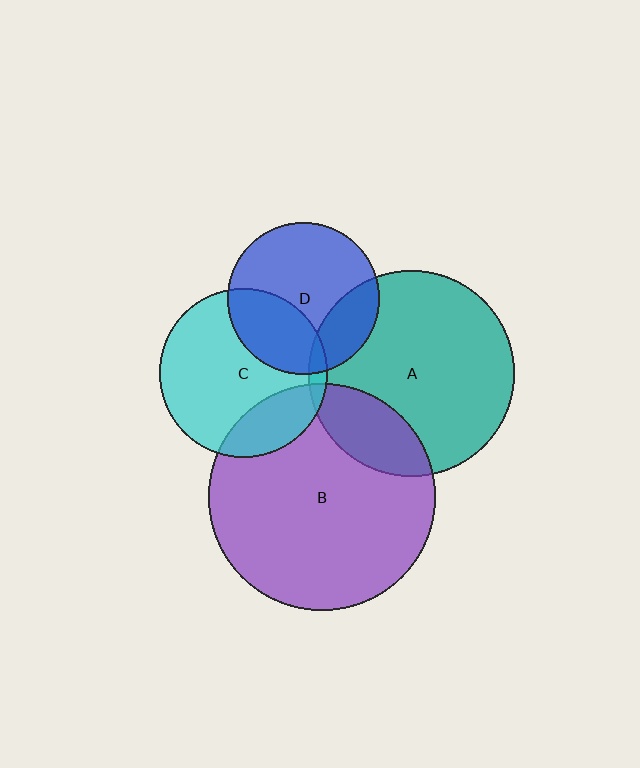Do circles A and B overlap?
Yes.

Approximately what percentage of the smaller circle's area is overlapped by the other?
Approximately 20%.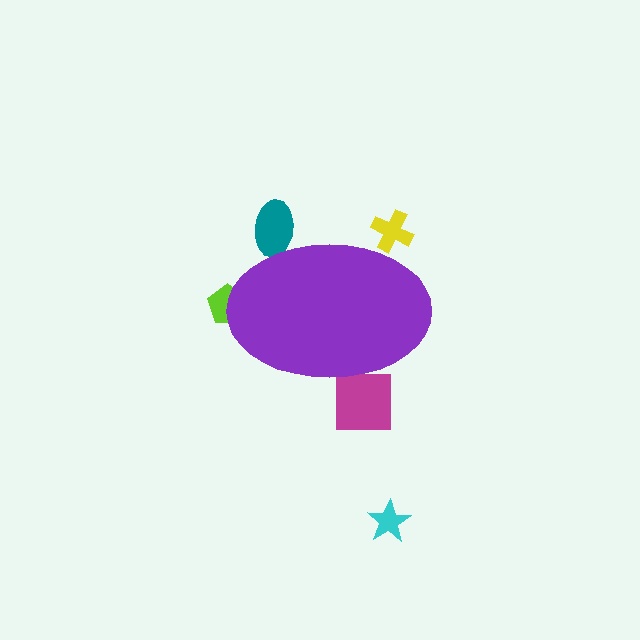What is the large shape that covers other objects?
A purple ellipse.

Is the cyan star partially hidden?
No, the cyan star is fully visible.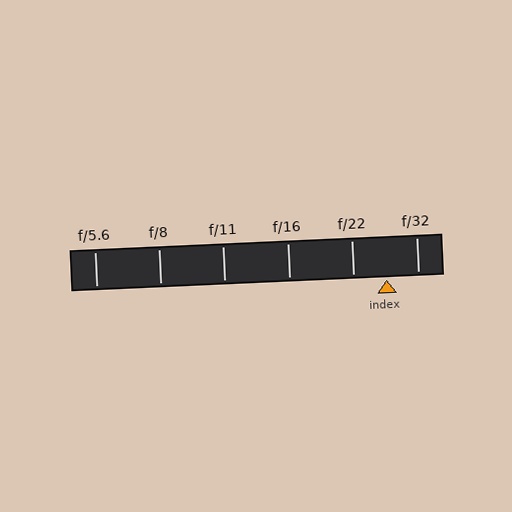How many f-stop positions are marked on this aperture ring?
There are 6 f-stop positions marked.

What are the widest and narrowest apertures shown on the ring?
The widest aperture shown is f/5.6 and the narrowest is f/32.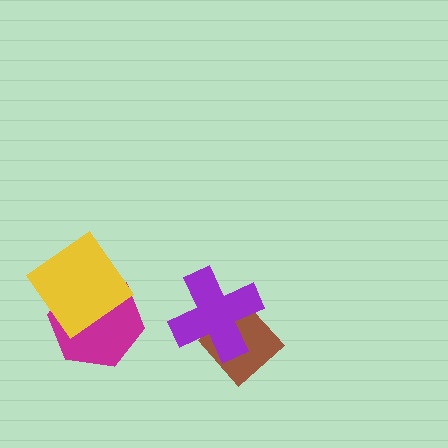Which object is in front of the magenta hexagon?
The yellow diamond is in front of the magenta hexagon.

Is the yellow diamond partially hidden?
No, no other shape covers it.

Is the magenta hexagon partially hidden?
Yes, it is partially covered by another shape.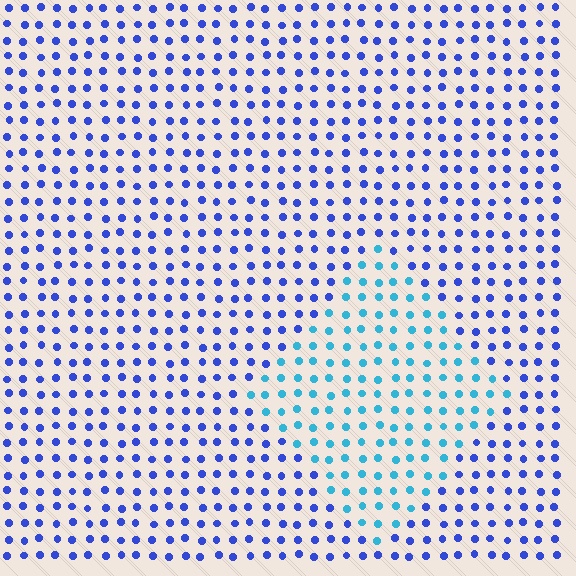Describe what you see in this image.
The image is filled with small blue elements in a uniform arrangement. A diamond-shaped region is visible where the elements are tinted to a slightly different hue, forming a subtle color boundary.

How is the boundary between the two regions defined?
The boundary is defined purely by a slight shift in hue (about 40 degrees). Spacing, size, and orientation are identical on both sides.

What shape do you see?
I see a diamond.